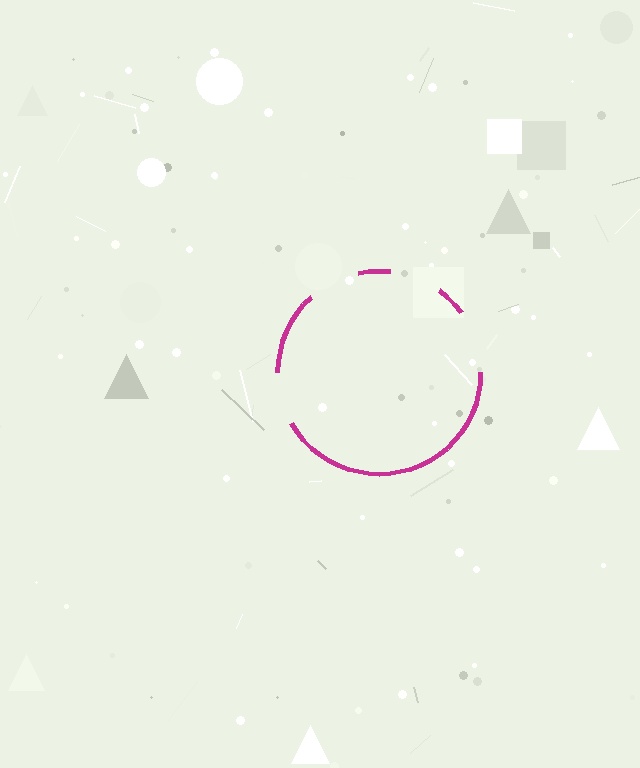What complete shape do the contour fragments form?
The contour fragments form a circle.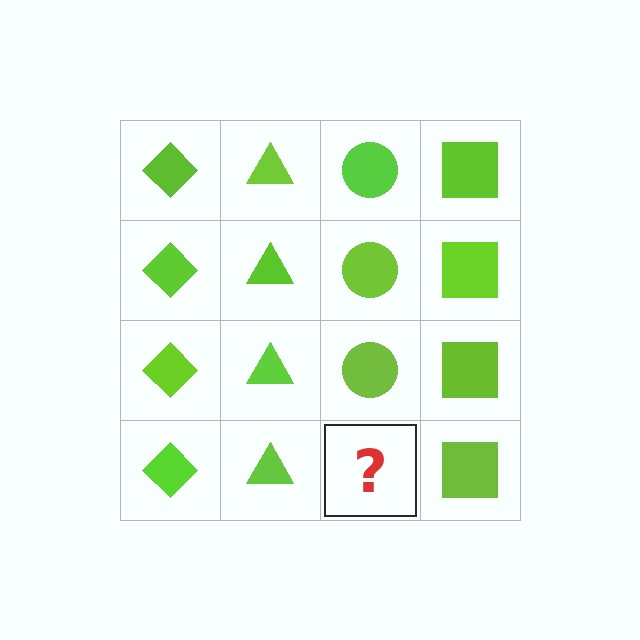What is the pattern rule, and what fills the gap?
The rule is that each column has a consistent shape. The gap should be filled with a lime circle.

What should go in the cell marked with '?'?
The missing cell should contain a lime circle.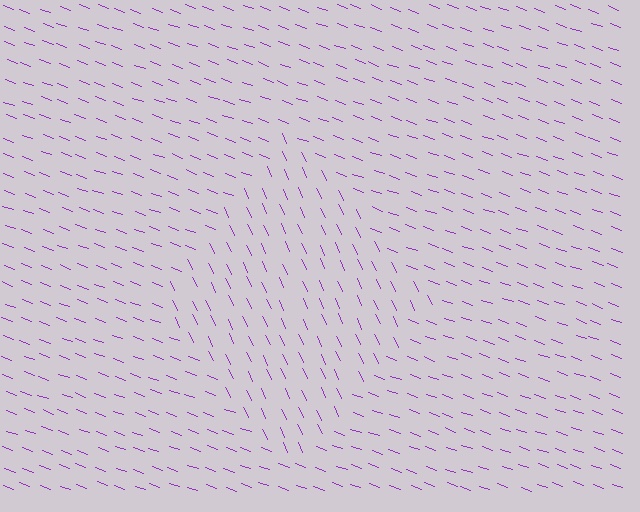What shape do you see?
I see a diamond.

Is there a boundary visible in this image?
Yes, there is a texture boundary formed by a change in line orientation.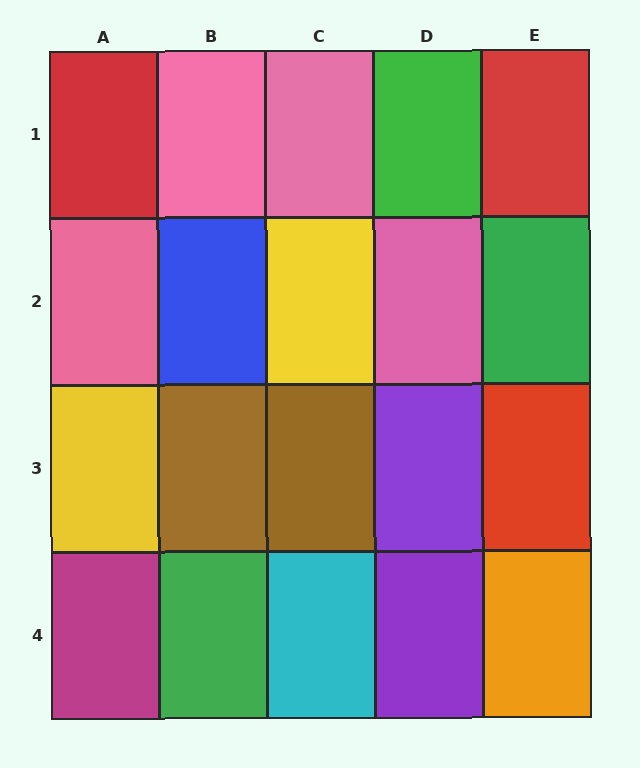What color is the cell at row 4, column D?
Purple.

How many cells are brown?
2 cells are brown.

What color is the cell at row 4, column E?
Orange.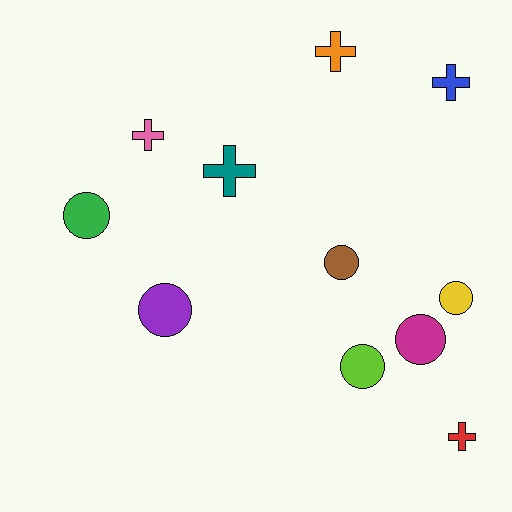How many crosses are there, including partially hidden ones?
There are 5 crosses.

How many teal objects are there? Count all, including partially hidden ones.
There is 1 teal object.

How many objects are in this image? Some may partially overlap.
There are 11 objects.